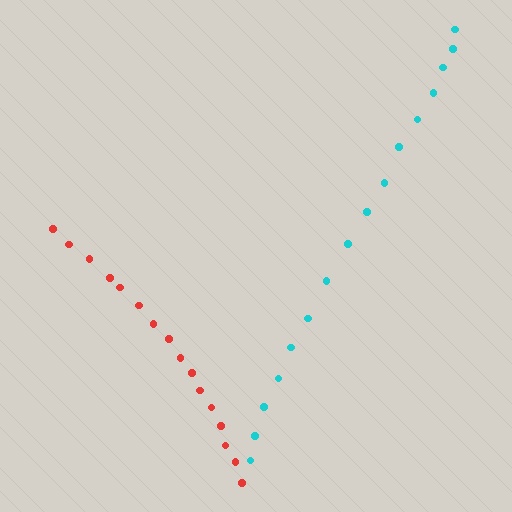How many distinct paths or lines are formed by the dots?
There are 2 distinct paths.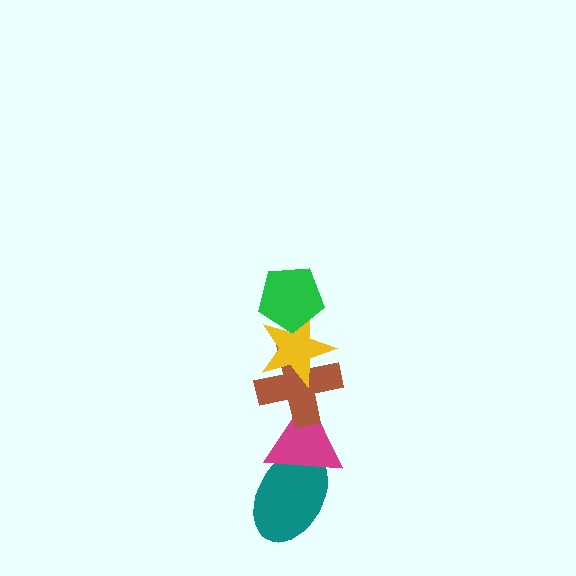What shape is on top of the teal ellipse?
The magenta triangle is on top of the teal ellipse.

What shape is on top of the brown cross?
The yellow star is on top of the brown cross.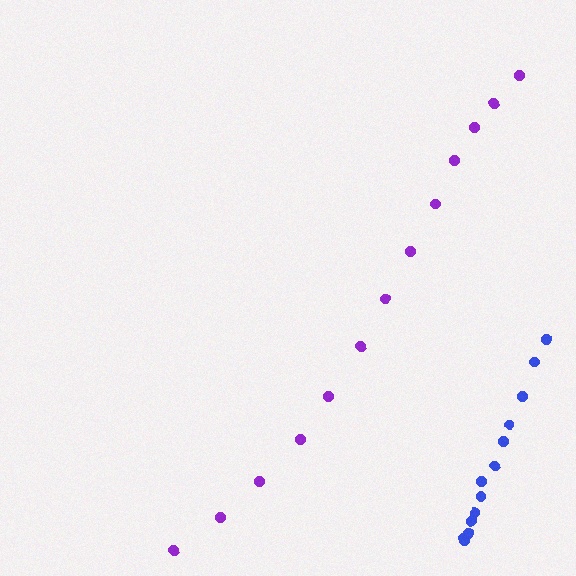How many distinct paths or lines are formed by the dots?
There are 2 distinct paths.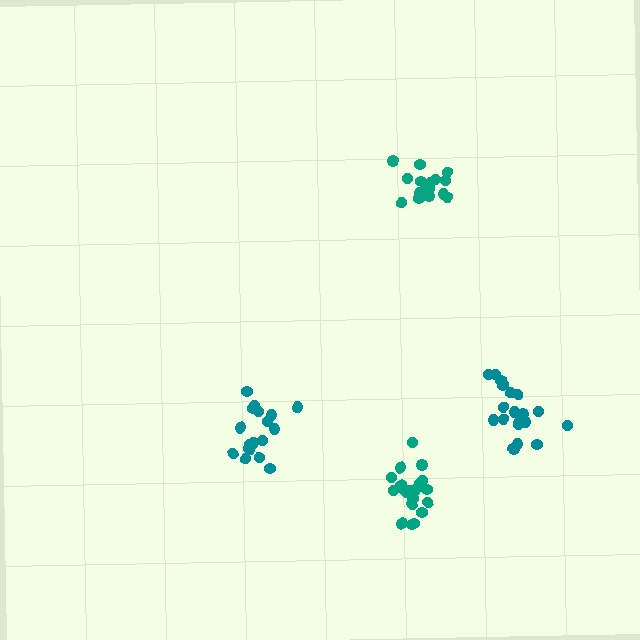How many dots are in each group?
Group 1: 21 dots, Group 2: 19 dots, Group 3: 17 dots, Group 4: 18 dots (75 total).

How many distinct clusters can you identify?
There are 4 distinct clusters.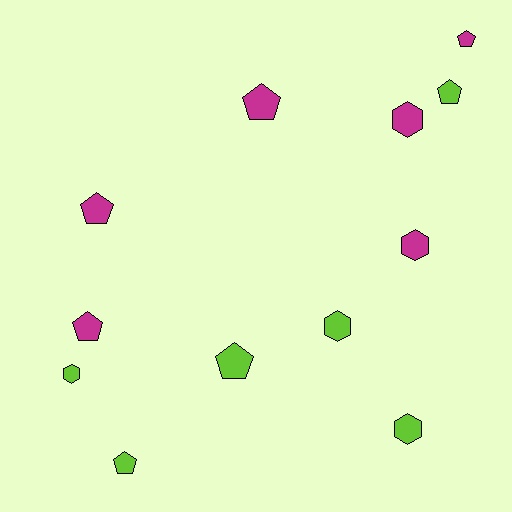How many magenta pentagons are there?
There are 4 magenta pentagons.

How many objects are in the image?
There are 12 objects.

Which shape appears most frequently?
Pentagon, with 7 objects.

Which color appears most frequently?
Lime, with 6 objects.